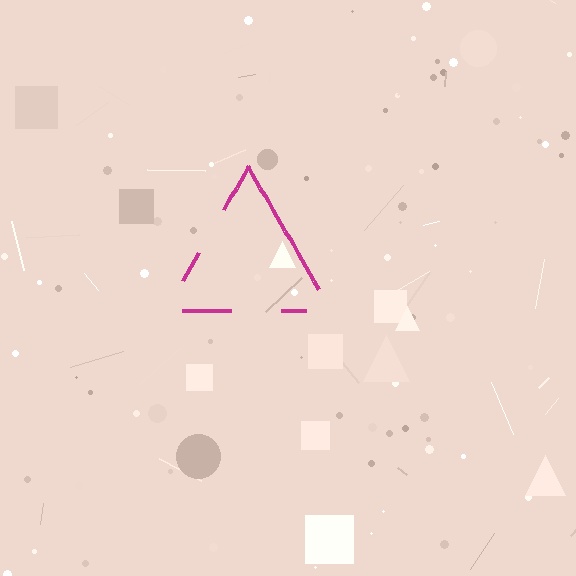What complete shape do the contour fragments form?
The contour fragments form a triangle.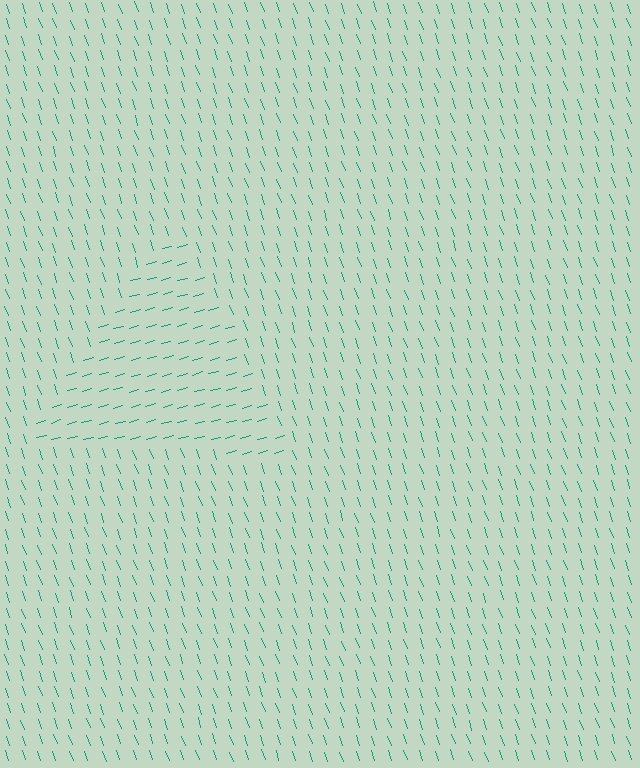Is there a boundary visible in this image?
Yes, there is a texture boundary formed by a change in line orientation.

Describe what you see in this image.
The image is filled with small teal line segments. A triangle region in the image has lines oriented differently from the surrounding lines, creating a visible texture boundary.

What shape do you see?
I see a triangle.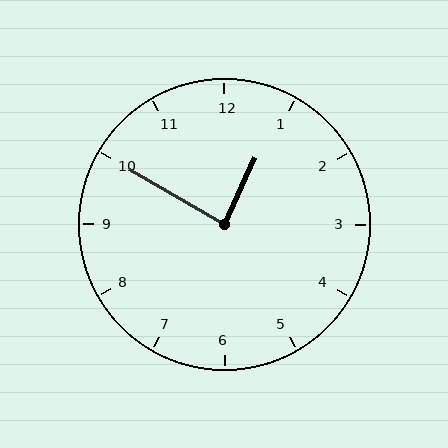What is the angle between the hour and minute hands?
Approximately 85 degrees.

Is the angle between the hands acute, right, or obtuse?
It is right.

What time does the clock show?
12:50.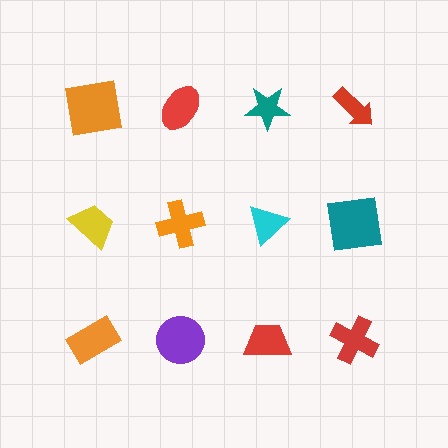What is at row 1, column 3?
A teal star.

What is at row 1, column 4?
A red arrow.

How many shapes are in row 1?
4 shapes.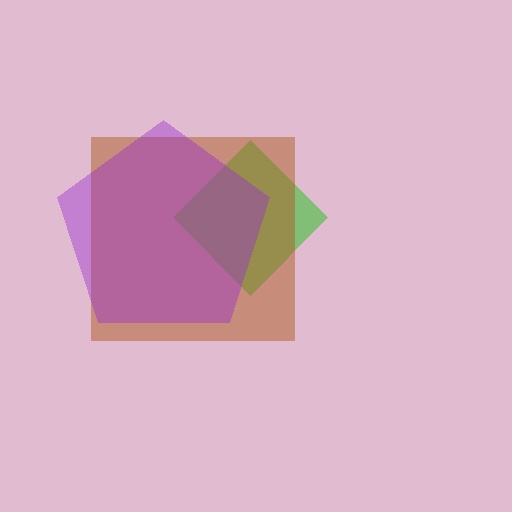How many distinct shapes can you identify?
There are 3 distinct shapes: a green diamond, a brown square, a purple pentagon.